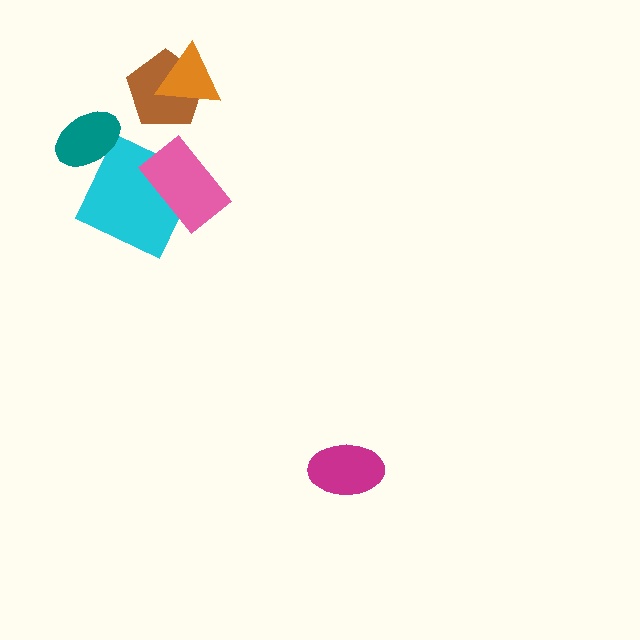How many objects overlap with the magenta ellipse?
0 objects overlap with the magenta ellipse.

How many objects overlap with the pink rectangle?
1 object overlaps with the pink rectangle.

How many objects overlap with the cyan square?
1 object overlaps with the cyan square.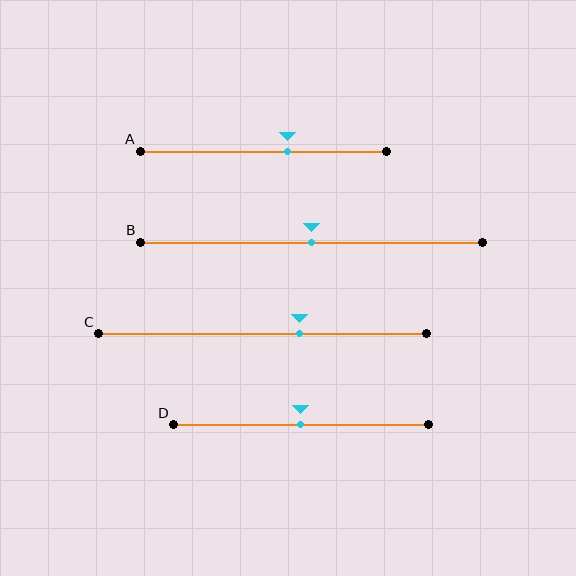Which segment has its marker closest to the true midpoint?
Segment B has its marker closest to the true midpoint.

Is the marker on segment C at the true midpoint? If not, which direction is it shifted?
No, the marker on segment C is shifted to the right by about 11% of the segment length.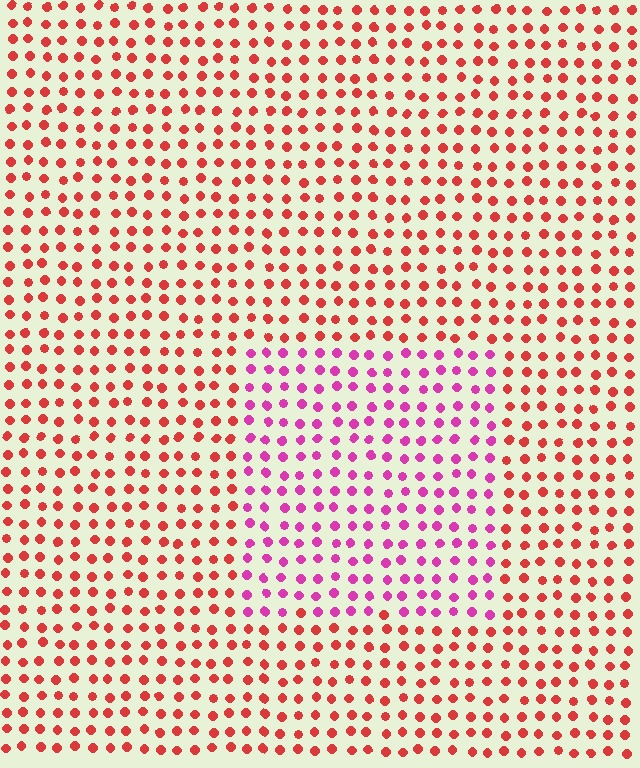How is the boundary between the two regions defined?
The boundary is defined purely by a slight shift in hue (about 44 degrees). Spacing, size, and orientation are identical on both sides.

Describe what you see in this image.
The image is filled with small red elements in a uniform arrangement. A rectangle-shaped region is visible where the elements are tinted to a slightly different hue, forming a subtle color boundary.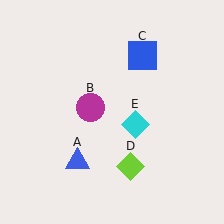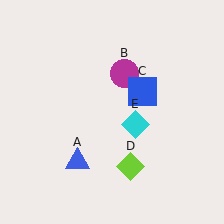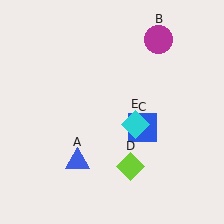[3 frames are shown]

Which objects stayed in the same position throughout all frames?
Blue triangle (object A) and lime diamond (object D) and cyan diamond (object E) remained stationary.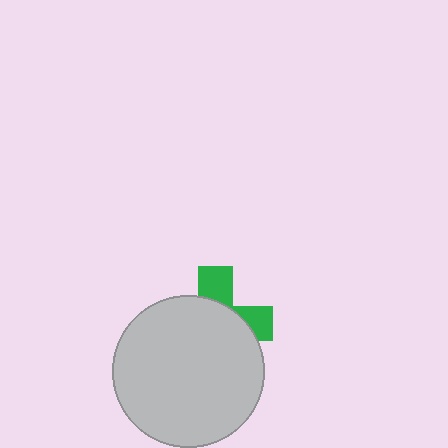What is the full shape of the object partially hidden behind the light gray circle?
The partially hidden object is a green cross.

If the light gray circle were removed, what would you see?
You would see the complete green cross.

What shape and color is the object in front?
The object in front is a light gray circle.